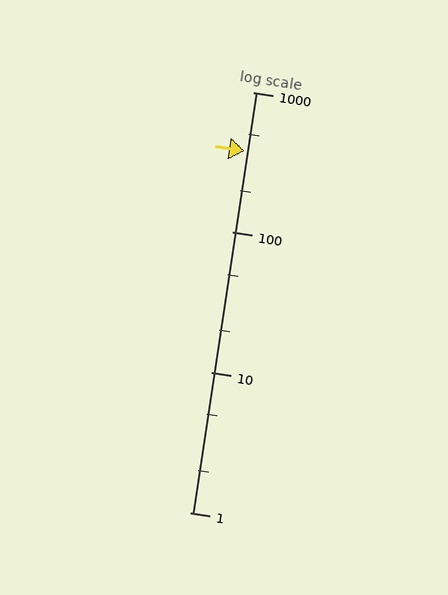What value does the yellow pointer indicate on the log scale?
The pointer indicates approximately 380.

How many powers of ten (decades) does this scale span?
The scale spans 3 decades, from 1 to 1000.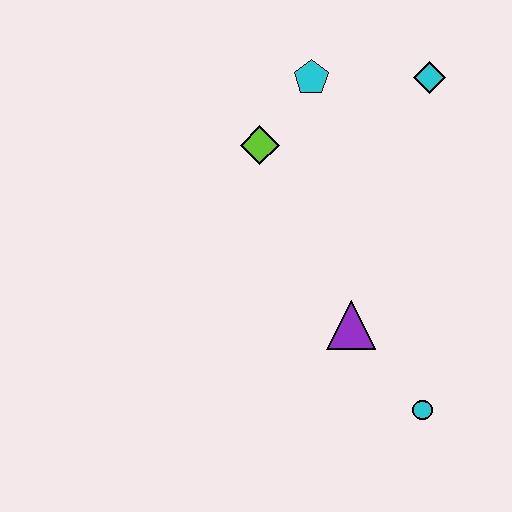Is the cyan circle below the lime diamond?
Yes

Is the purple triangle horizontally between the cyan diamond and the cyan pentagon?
Yes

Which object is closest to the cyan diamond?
The cyan pentagon is closest to the cyan diamond.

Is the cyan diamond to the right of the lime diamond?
Yes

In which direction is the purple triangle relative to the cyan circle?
The purple triangle is above the cyan circle.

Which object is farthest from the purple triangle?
The cyan diamond is farthest from the purple triangle.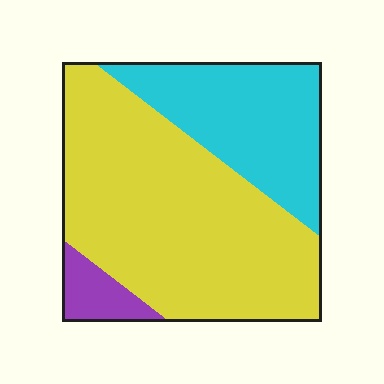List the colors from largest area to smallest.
From largest to smallest: yellow, cyan, purple.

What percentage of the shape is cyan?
Cyan takes up between a quarter and a half of the shape.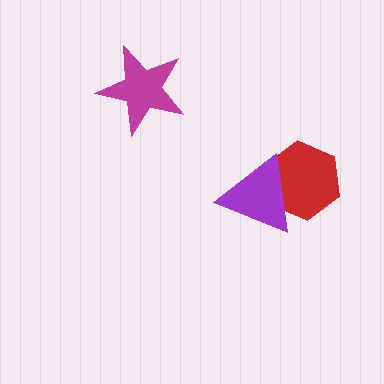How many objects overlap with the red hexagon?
1 object overlaps with the red hexagon.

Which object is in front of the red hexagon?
The purple triangle is in front of the red hexagon.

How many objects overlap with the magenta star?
0 objects overlap with the magenta star.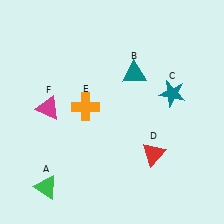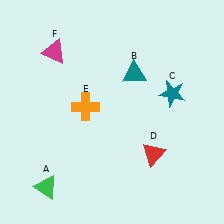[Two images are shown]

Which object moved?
The magenta triangle (F) moved up.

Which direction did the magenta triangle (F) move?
The magenta triangle (F) moved up.